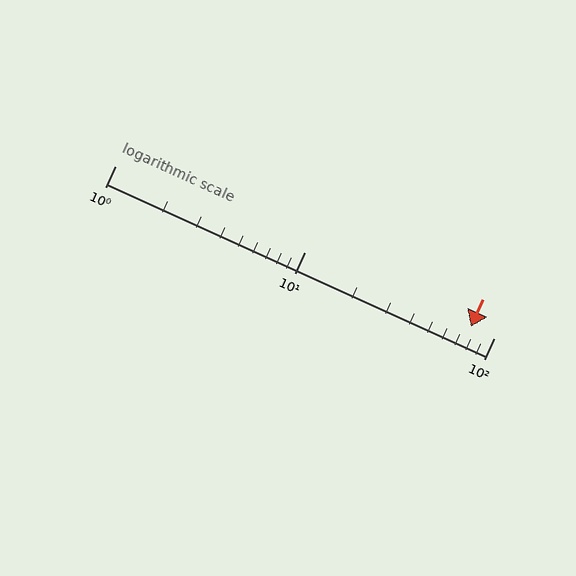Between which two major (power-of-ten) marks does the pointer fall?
The pointer is between 10 and 100.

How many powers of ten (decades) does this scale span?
The scale spans 2 decades, from 1 to 100.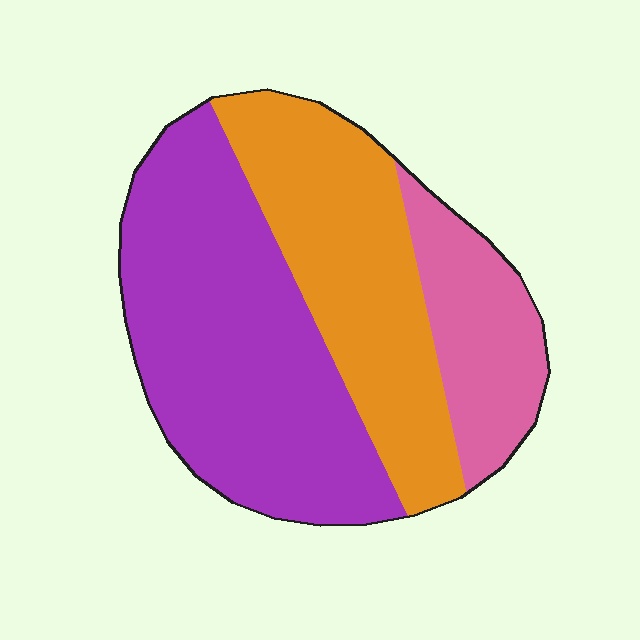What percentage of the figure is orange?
Orange takes up between a quarter and a half of the figure.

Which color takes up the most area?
Purple, at roughly 50%.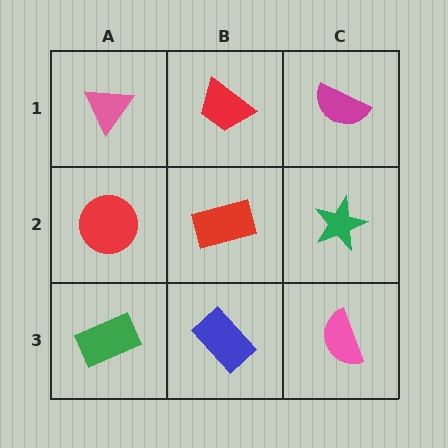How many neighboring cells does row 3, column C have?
2.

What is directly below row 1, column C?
A green star.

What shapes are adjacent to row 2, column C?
A magenta semicircle (row 1, column C), a pink semicircle (row 3, column C), a red rectangle (row 2, column B).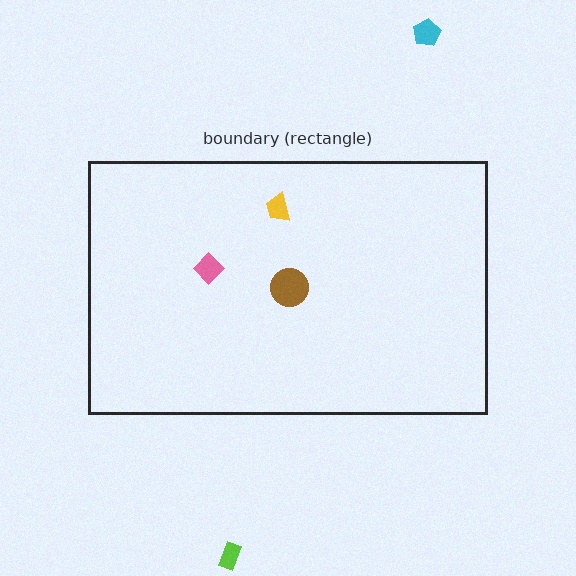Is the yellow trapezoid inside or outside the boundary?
Inside.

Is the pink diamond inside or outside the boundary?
Inside.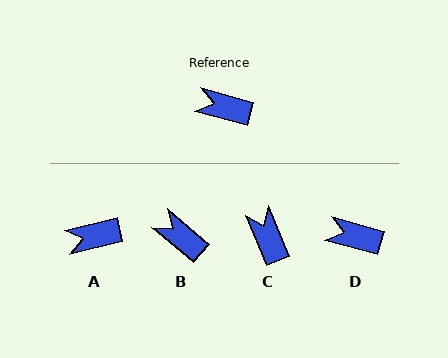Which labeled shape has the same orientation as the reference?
D.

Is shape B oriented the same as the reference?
No, it is off by about 25 degrees.